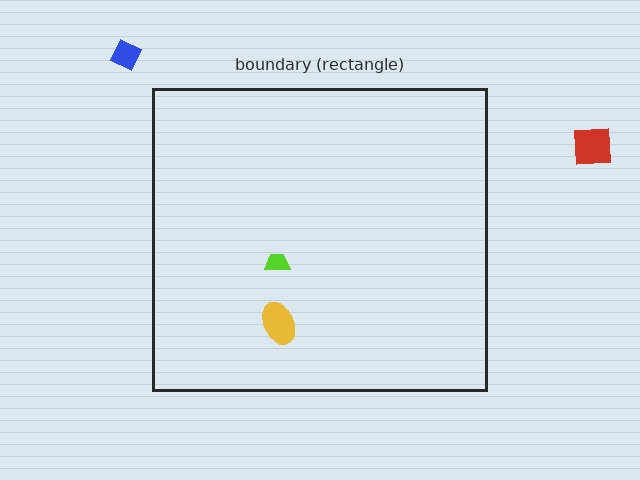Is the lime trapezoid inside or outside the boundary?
Inside.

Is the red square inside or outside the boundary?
Outside.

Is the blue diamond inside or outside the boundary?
Outside.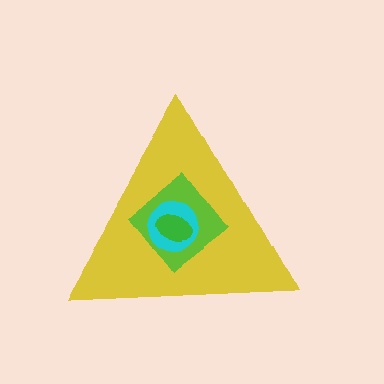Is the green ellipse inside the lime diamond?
Yes.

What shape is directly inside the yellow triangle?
The lime diamond.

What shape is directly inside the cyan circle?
The green ellipse.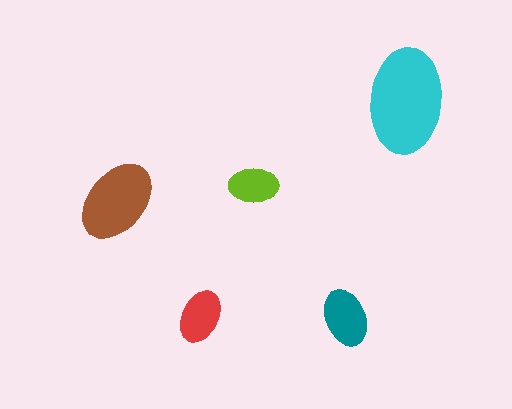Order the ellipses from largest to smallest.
the cyan one, the brown one, the teal one, the red one, the lime one.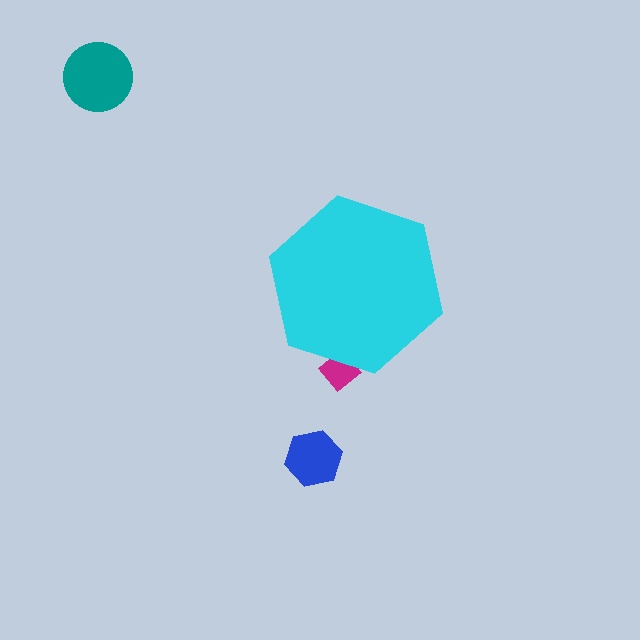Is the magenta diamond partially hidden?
Yes, the magenta diamond is partially hidden behind the cyan hexagon.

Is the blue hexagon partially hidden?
No, the blue hexagon is fully visible.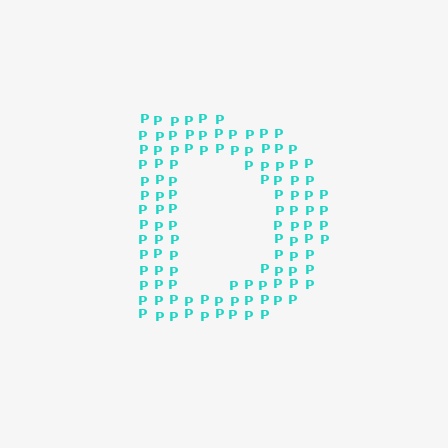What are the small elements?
The small elements are letter P's.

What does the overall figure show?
The overall figure shows the letter D.